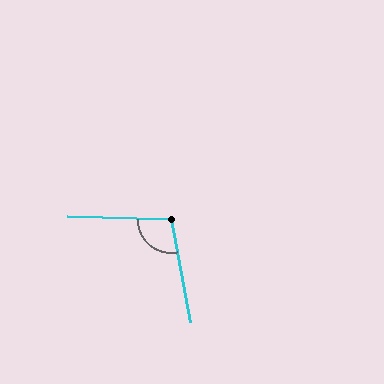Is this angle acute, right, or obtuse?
It is obtuse.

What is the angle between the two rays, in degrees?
Approximately 103 degrees.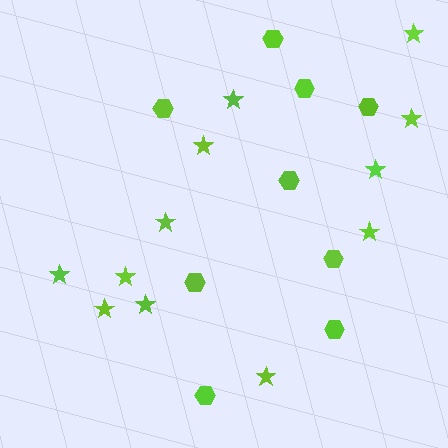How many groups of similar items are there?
There are 2 groups: one group of stars (12) and one group of hexagons (9).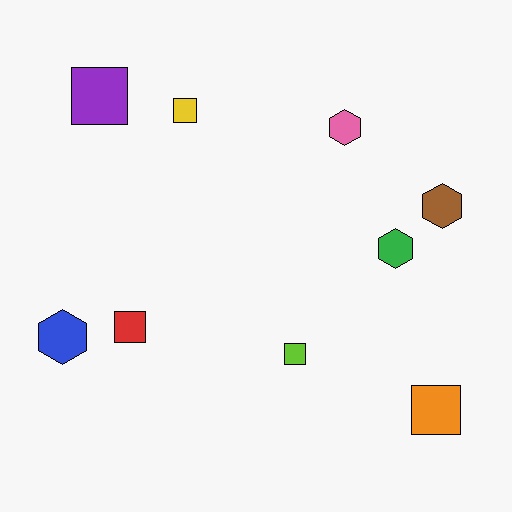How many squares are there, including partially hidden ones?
There are 5 squares.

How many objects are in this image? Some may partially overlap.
There are 9 objects.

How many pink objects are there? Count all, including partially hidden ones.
There is 1 pink object.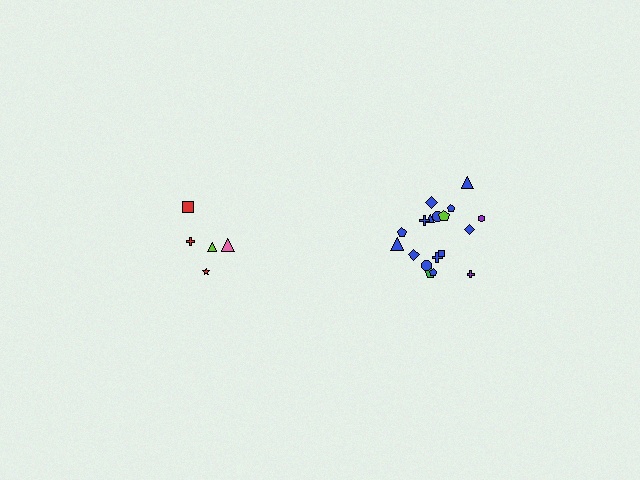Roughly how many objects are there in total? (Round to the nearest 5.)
Roughly 25 objects in total.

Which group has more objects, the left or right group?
The right group.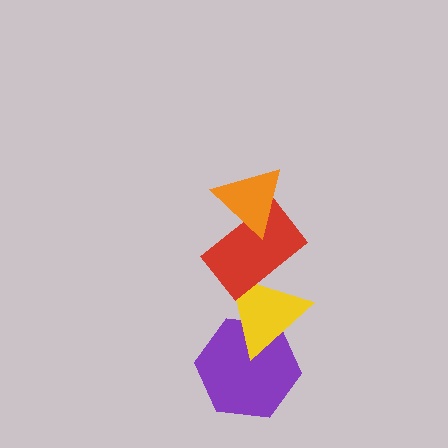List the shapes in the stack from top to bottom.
From top to bottom: the orange triangle, the red rectangle, the yellow triangle, the purple hexagon.